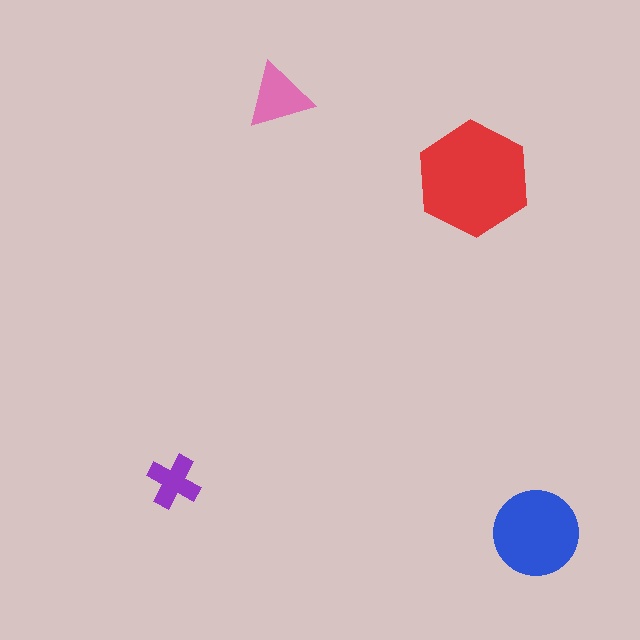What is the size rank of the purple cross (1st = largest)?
4th.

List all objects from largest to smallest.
The red hexagon, the blue circle, the pink triangle, the purple cross.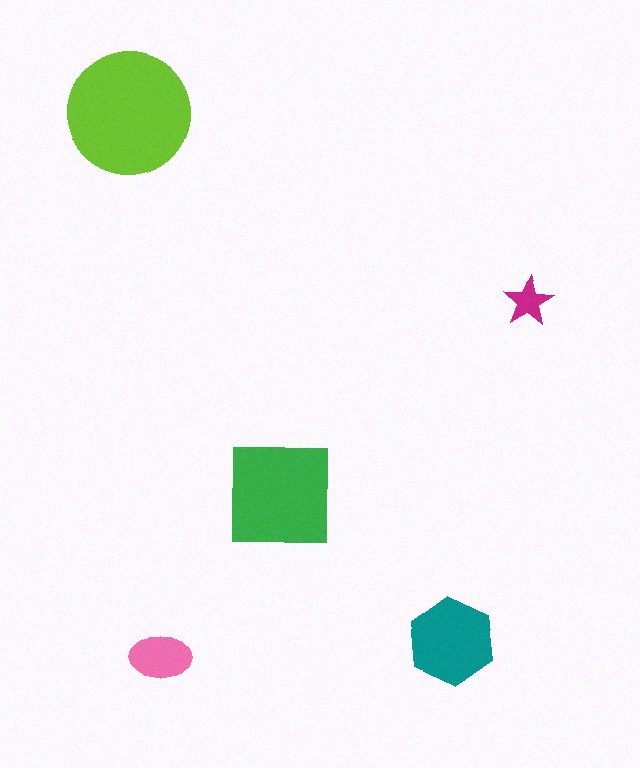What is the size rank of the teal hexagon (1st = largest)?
3rd.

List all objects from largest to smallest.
The lime circle, the green square, the teal hexagon, the pink ellipse, the magenta star.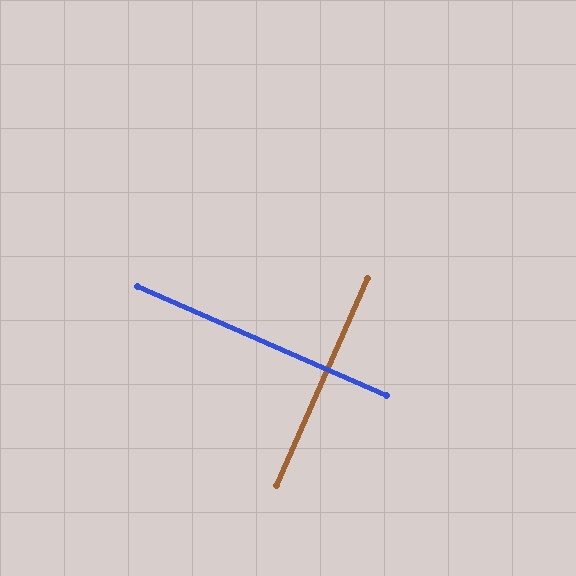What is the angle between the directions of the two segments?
Approximately 90 degrees.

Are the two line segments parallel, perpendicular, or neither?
Perpendicular — they meet at approximately 90°.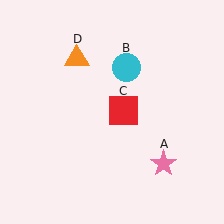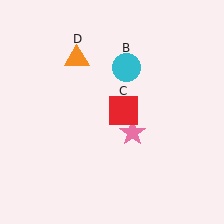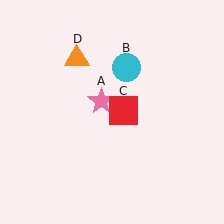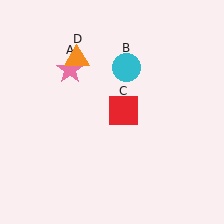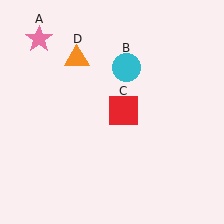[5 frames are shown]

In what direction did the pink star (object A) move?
The pink star (object A) moved up and to the left.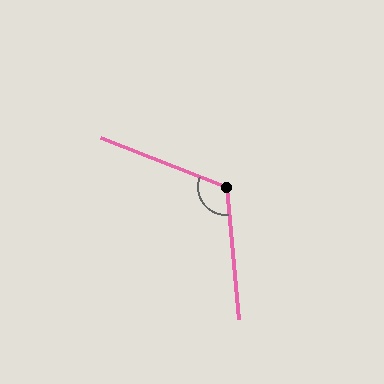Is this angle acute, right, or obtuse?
It is obtuse.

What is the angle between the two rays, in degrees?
Approximately 116 degrees.